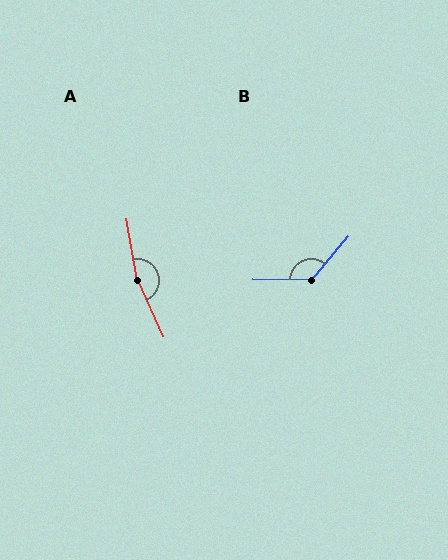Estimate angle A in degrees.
Approximately 165 degrees.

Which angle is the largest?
A, at approximately 165 degrees.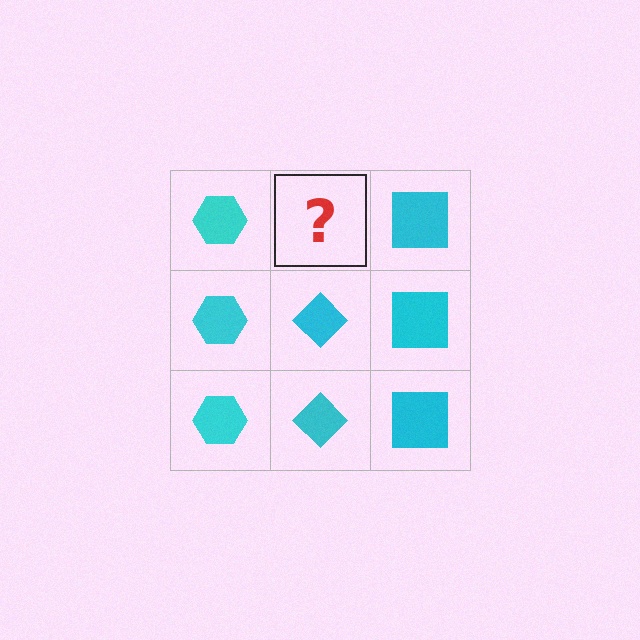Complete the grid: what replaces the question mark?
The question mark should be replaced with a cyan diamond.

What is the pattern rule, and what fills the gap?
The rule is that each column has a consistent shape. The gap should be filled with a cyan diamond.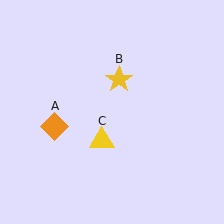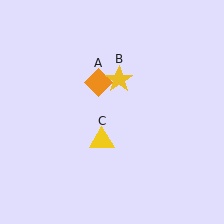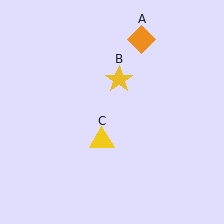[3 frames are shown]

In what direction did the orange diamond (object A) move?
The orange diamond (object A) moved up and to the right.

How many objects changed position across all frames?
1 object changed position: orange diamond (object A).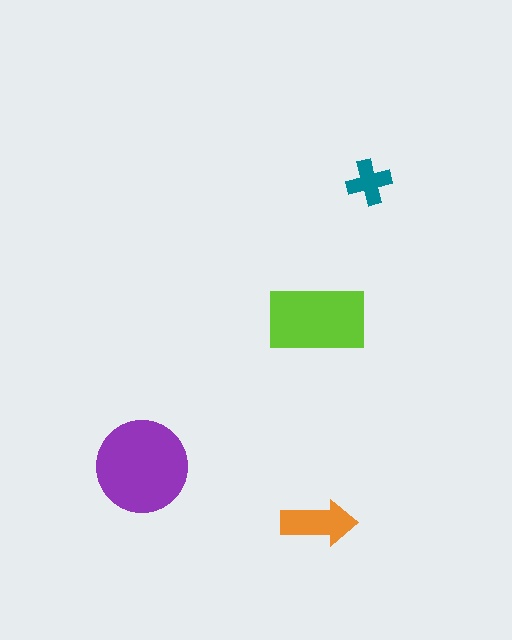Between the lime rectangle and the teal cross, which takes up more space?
The lime rectangle.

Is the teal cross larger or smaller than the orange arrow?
Smaller.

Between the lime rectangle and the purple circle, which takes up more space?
The purple circle.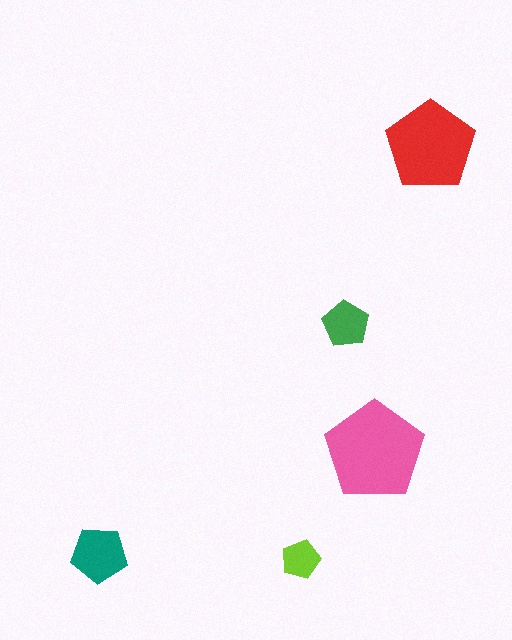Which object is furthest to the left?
The teal pentagon is leftmost.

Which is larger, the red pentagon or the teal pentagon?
The red one.